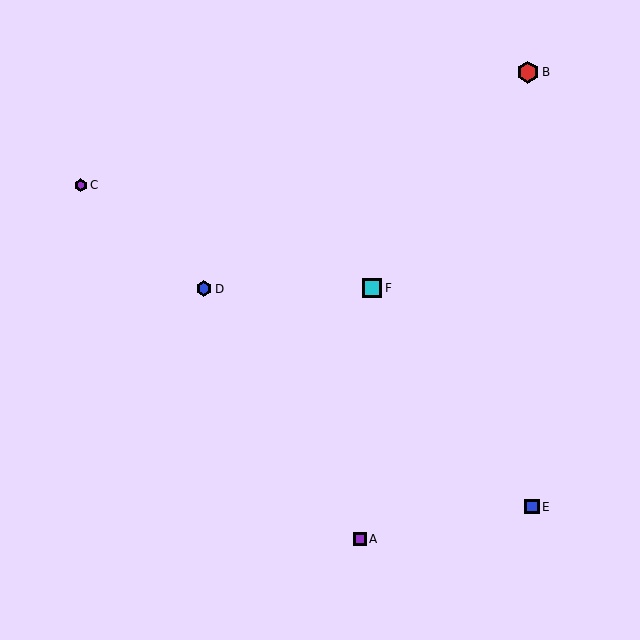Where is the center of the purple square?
The center of the purple square is at (360, 539).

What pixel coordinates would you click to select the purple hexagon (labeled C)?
Click at (81, 185) to select the purple hexagon C.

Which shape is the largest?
The red hexagon (labeled B) is the largest.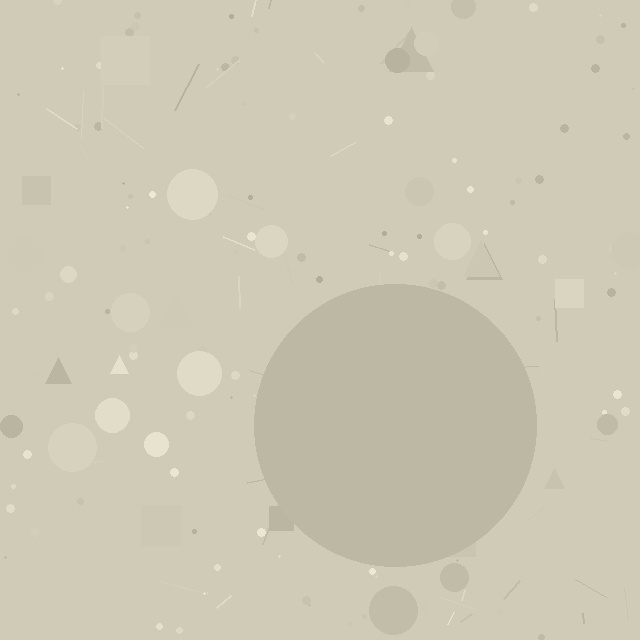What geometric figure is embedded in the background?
A circle is embedded in the background.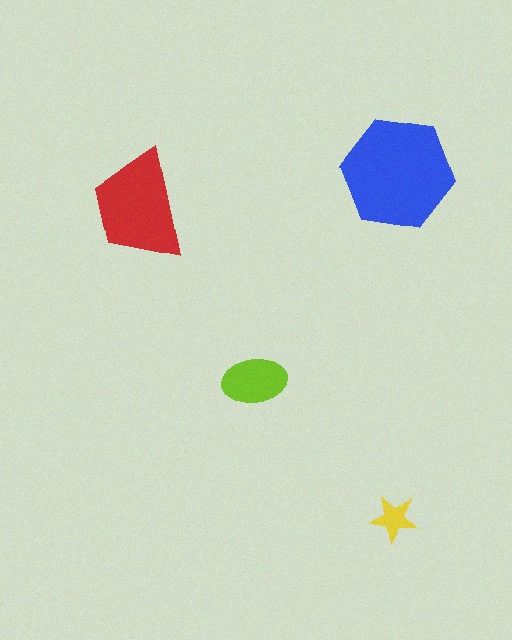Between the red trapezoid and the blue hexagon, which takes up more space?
The blue hexagon.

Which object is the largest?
The blue hexagon.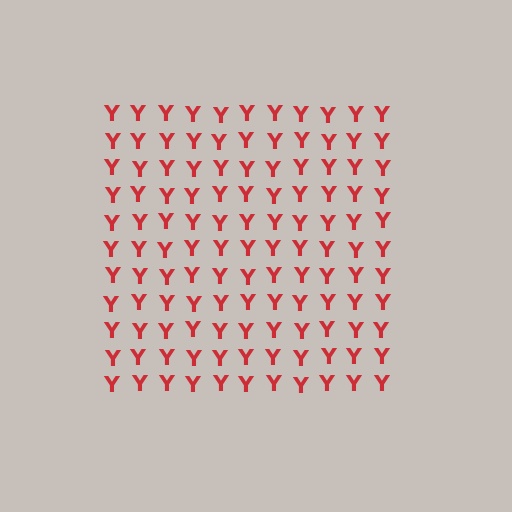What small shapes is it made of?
It is made of small letter Y's.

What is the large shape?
The large shape is a square.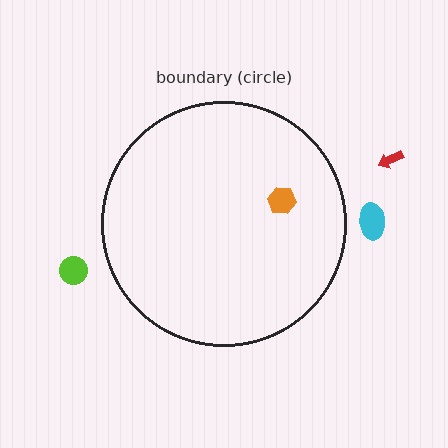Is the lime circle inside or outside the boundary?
Outside.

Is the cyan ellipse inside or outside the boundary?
Outside.